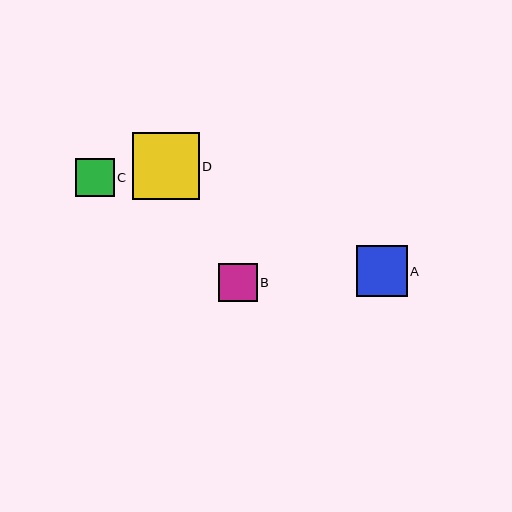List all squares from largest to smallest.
From largest to smallest: D, A, B, C.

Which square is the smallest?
Square C is the smallest with a size of approximately 38 pixels.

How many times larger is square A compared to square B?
Square A is approximately 1.3 times the size of square B.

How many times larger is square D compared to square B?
Square D is approximately 1.7 times the size of square B.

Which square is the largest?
Square D is the largest with a size of approximately 67 pixels.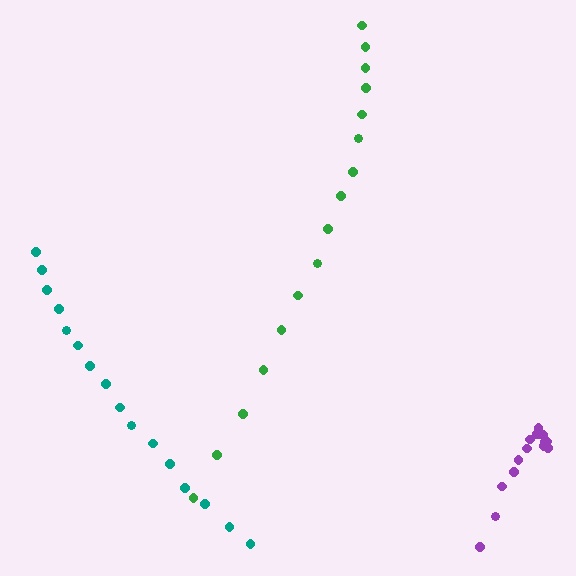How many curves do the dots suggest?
There are 3 distinct paths.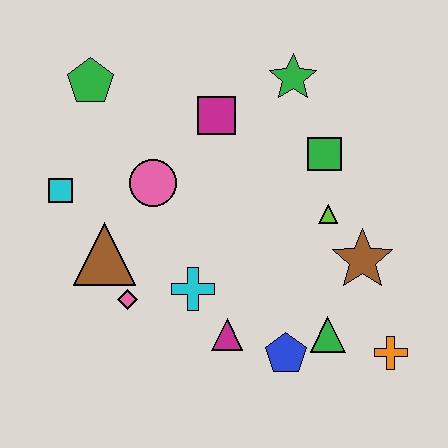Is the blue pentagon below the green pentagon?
Yes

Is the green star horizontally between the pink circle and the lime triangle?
Yes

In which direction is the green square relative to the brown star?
The green square is above the brown star.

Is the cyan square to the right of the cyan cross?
No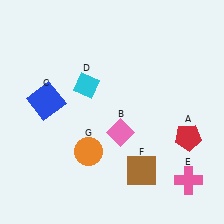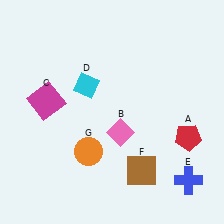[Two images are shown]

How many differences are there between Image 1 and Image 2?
There are 2 differences between the two images.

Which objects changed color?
C changed from blue to magenta. E changed from pink to blue.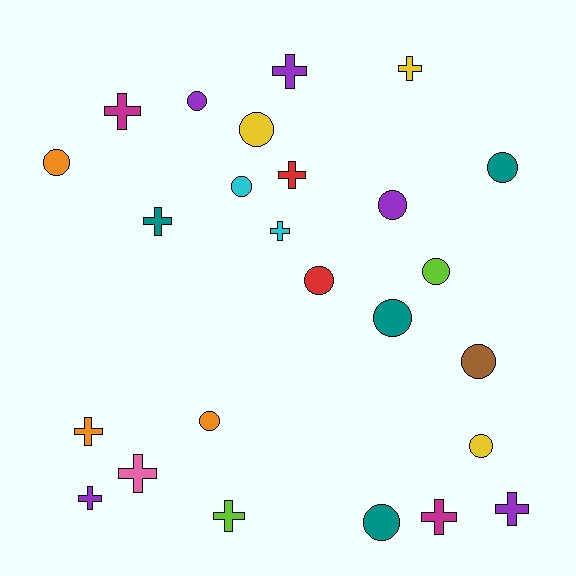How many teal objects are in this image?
There are 4 teal objects.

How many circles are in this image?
There are 13 circles.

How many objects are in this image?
There are 25 objects.